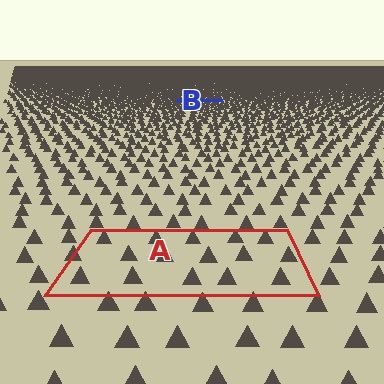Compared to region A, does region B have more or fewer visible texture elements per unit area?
Region B has more texture elements per unit area — they are packed more densely because it is farther away.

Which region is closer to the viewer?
Region A is closer. The texture elements there are larger and more spread out.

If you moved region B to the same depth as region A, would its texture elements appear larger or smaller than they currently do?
They would appear larger. At a closer depth, the same texture elements are projected at a bigger on-screen size.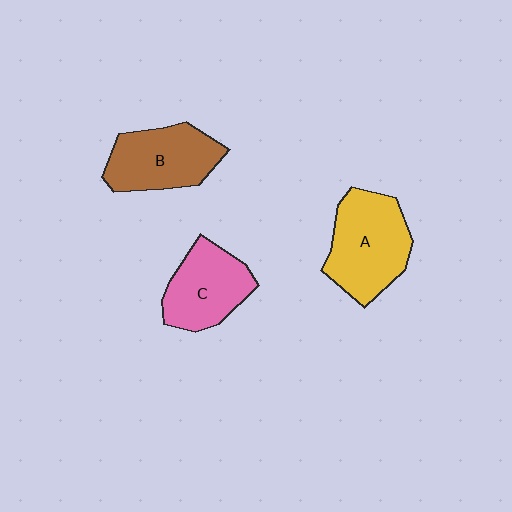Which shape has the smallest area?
Shape C (pink).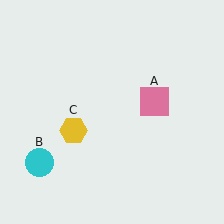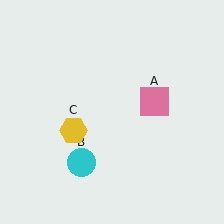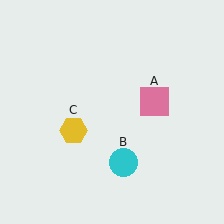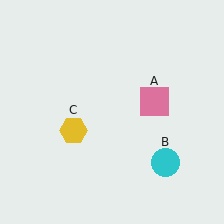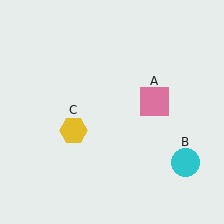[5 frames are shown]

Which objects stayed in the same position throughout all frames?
Pink square (object A) and yellow hexagon (object C) remained stationary.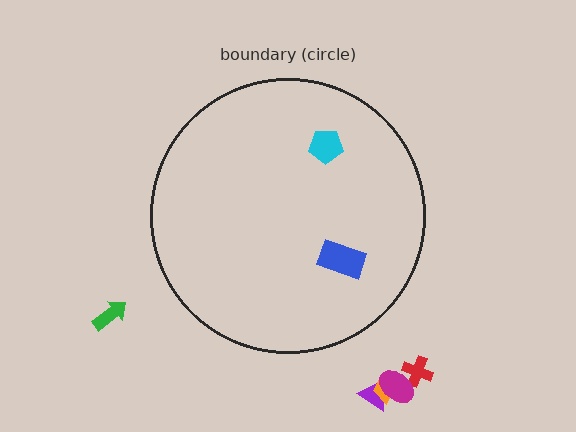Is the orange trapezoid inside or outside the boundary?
Outside.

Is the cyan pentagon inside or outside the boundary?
Inside.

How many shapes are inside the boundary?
2 inside, 5 outside.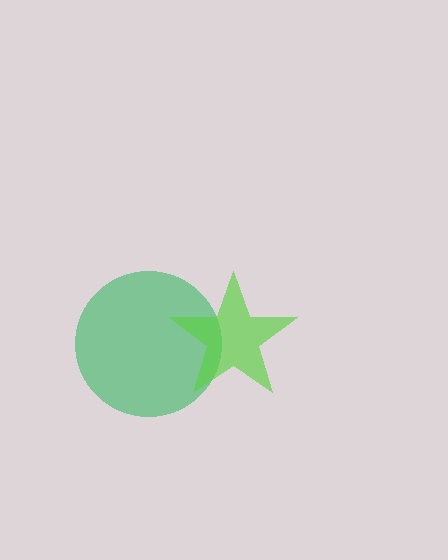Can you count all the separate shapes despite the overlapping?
Yes, there are 2 separate shapes.